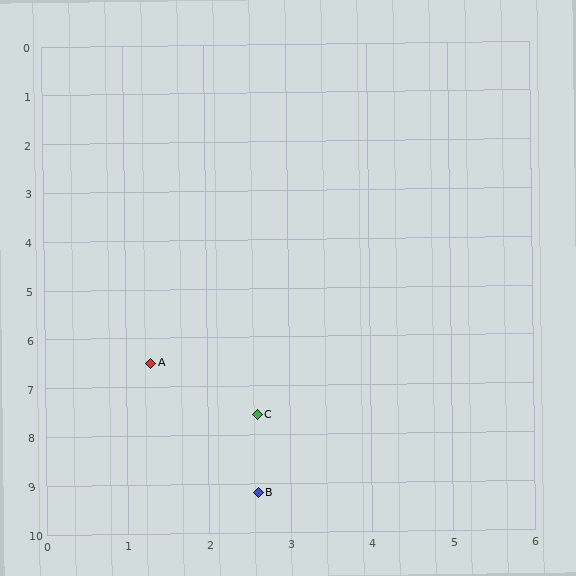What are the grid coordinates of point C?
Point C is at approximately (2.6, 7.6).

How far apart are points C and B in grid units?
Points C and B are about 1.6 grid units apart.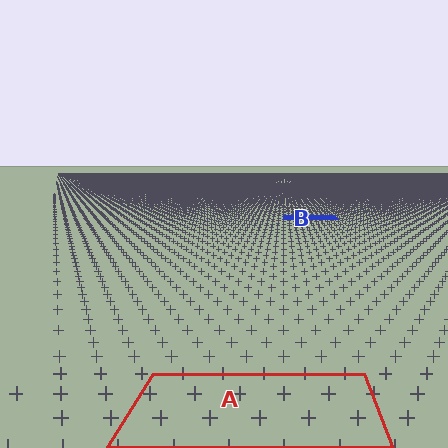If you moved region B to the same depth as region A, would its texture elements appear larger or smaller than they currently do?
They would appear larger. At a closer depth, the same texture elements are projected at a bigger on-screen size.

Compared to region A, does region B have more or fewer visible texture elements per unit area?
Region B has more texture elements per unit area — they are packed more densely because it is farther away.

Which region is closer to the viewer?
Region A is closer. The texture elements there are larger and more spread out.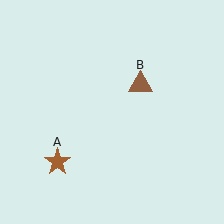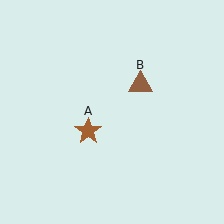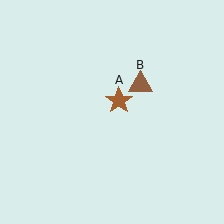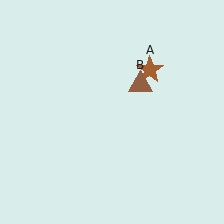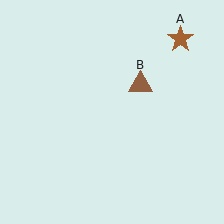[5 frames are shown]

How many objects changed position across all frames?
1 object changed position: brown star (object A).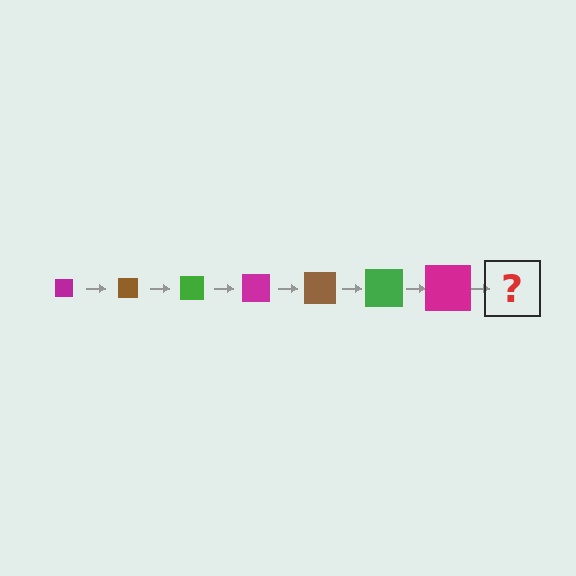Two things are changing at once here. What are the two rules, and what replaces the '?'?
The two rules are that the square grows larger each step and the color cycles through magenta, brown, and green. The '?' should be a brown square, larger than the previous one.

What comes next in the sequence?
The next element should be a brown square, larger than the previous one.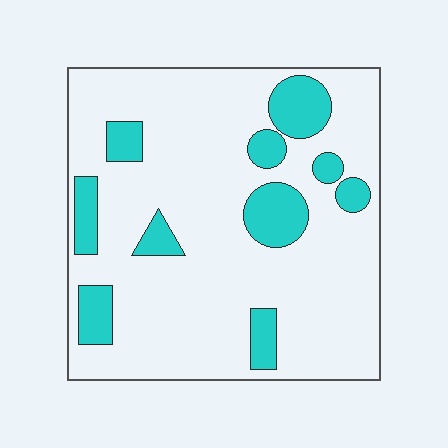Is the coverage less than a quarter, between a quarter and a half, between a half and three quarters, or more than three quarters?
Less than a quarter.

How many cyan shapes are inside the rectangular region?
10.